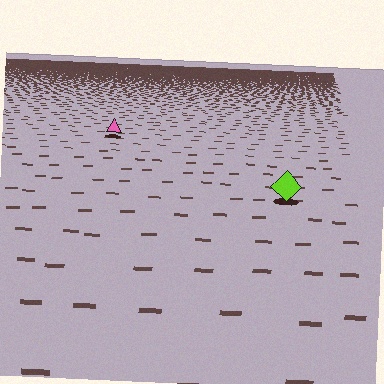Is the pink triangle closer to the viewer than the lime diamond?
No. The lime diamond is closer — you can tell from the texture gradient: the ground texture is coarser near it.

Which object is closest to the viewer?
The lime diamond is closest. The texture marks near it are larger and more spread out.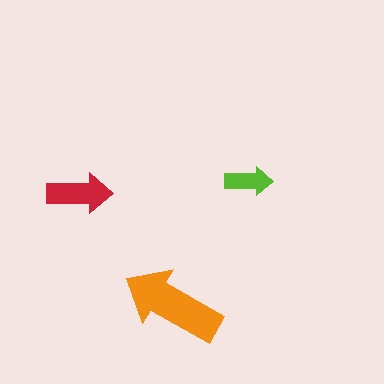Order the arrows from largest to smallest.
the orange one, the red one, the lime one.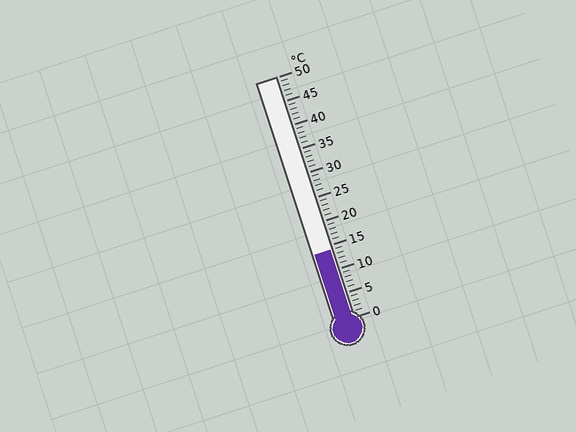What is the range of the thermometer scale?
The thermometer scale ranges from 0°C to 50°C.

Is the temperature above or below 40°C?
The temperature is below 40°C.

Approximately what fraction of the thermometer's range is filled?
The thermometer is filled to approximately 30% of its range.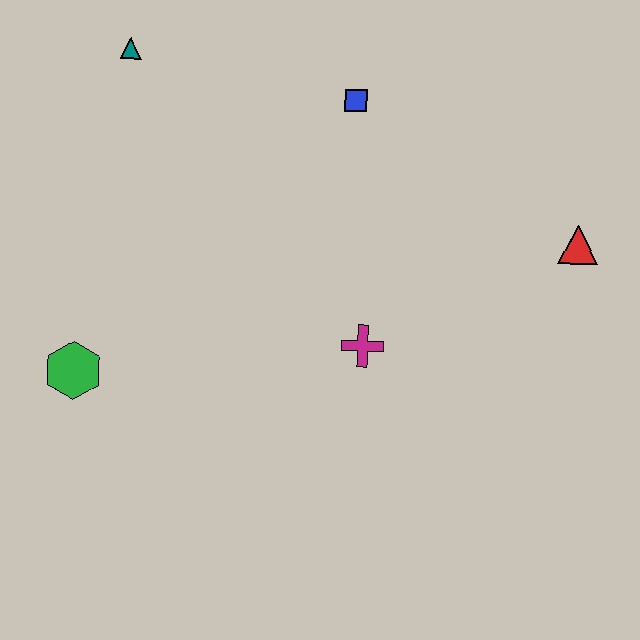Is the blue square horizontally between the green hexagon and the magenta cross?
Yes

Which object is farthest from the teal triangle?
The red triangle is farthest from the teal triangle.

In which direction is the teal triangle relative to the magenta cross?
The teal triangle is above the magenta cross.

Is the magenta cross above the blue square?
No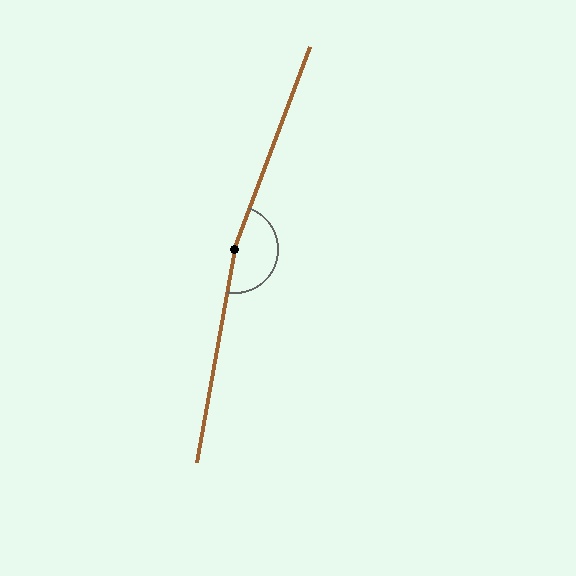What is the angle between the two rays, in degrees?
Approximately 170 degrees.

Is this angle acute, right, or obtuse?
It is obtuse.